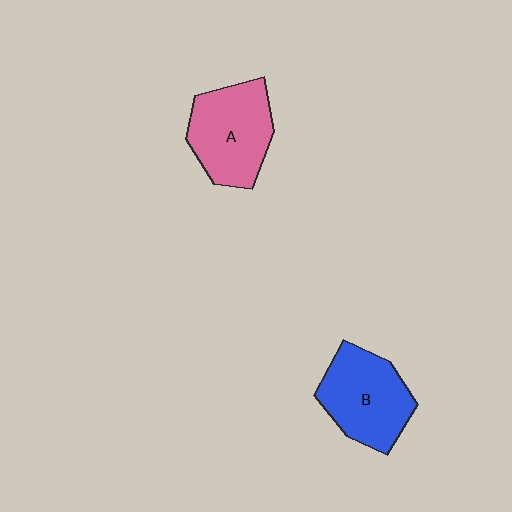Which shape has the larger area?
Shape A (pink).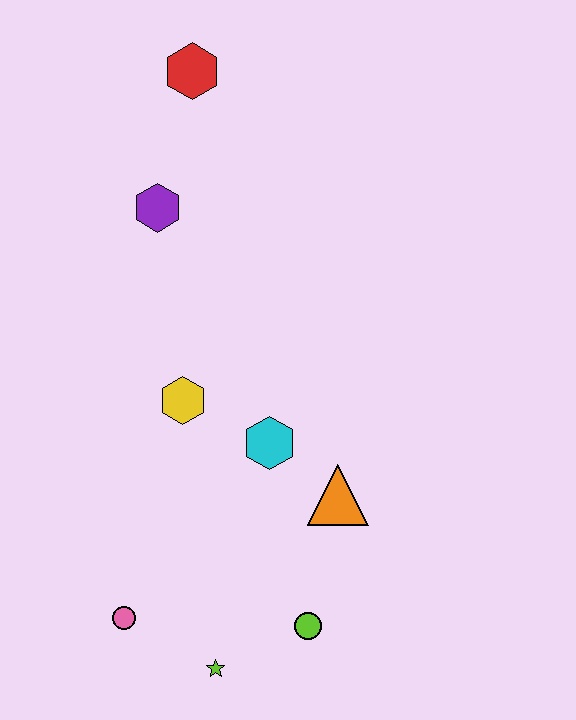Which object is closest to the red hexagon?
The purple hexagon is closest to the red hexagon.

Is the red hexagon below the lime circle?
No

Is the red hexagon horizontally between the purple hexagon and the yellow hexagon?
No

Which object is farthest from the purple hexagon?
The lime star is farthest from the purple hexagon.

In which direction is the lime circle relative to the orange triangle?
The lime circle is below the orange triangle.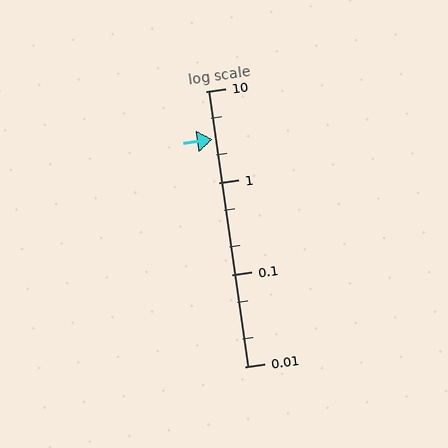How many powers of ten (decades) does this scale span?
The scale spans 3 decades, from 0.01 to 10.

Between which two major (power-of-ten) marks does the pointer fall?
The pointer is between 1 and 10.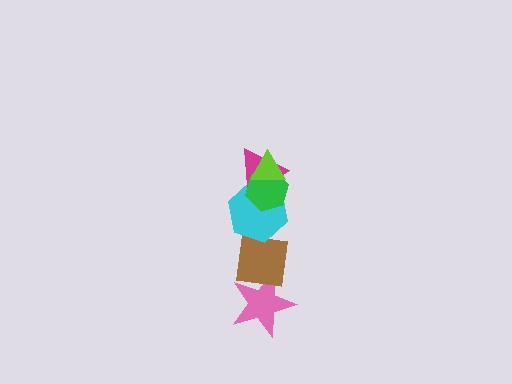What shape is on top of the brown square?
The cyan hexagon is on top of the brown square.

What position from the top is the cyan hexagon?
The cyan hexagon is 4th from the top.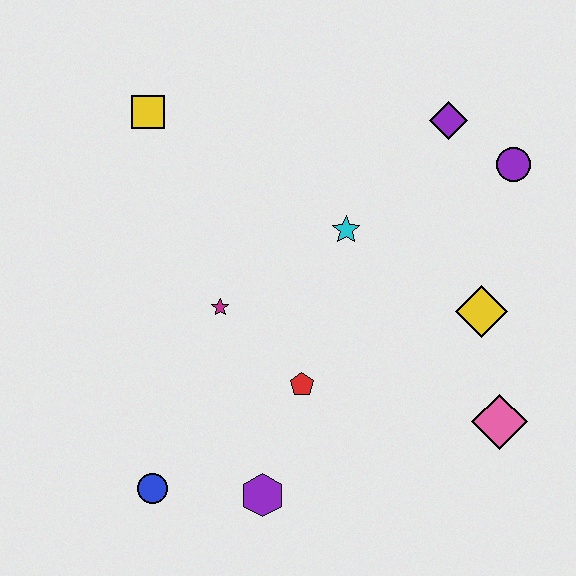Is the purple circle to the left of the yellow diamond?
No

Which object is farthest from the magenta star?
The purple circle is farthest from the magenta star.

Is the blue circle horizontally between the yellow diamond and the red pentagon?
No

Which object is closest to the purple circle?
The purple diamond is closest to the purple circle.